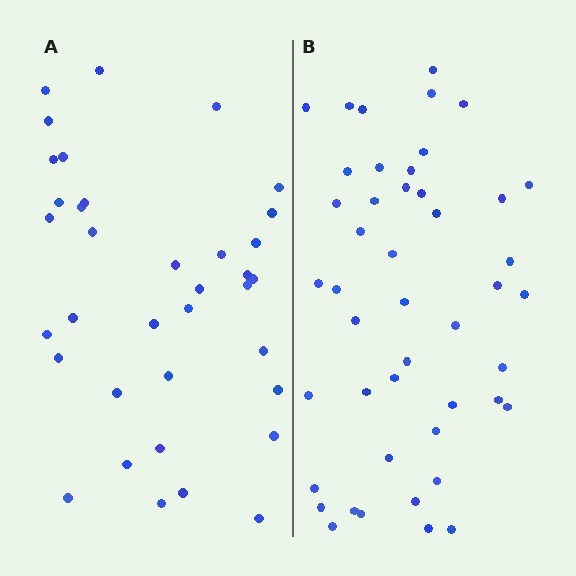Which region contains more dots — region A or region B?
Region B (the right region) has more dots.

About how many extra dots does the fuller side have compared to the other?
Region B has roughly 10 or so more dots than region A.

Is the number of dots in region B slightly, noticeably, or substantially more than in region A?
Region B has noticeably more, but not dramatically so. The ratio is roughly 1.3 to 1.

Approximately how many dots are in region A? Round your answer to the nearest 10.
About 40 dots. (The exact count is 36, which rounds to 40.)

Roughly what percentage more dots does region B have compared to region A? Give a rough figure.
About 30% more.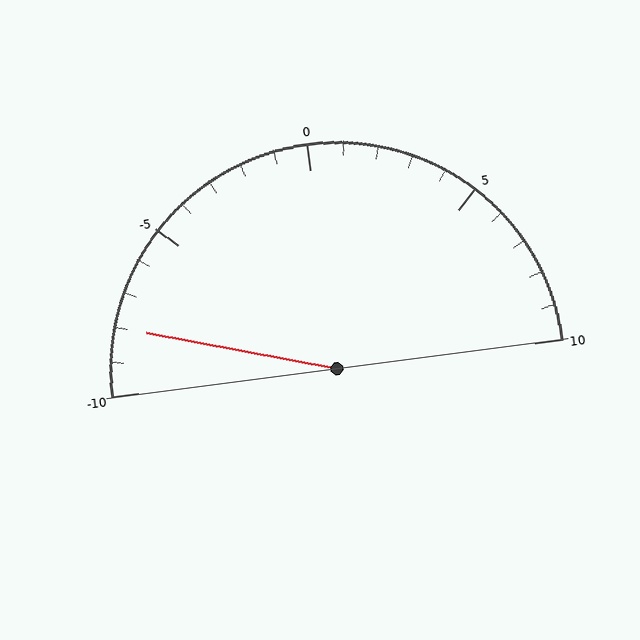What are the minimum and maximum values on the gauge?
The gauge ranges from -10 to 10.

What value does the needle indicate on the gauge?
The needle indicates approximately -8.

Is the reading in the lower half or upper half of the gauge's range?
The reading is in the lower half of the range (-10 to 10).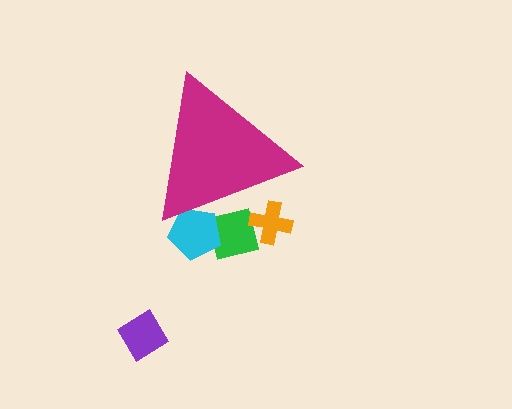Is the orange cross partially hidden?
Yes, the orange cross is partially hidden behind the magenta triangle.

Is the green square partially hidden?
Yes, the green square is partially hidden behind the magenta triangle.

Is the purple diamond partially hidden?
No, the purple diamond is fully visible.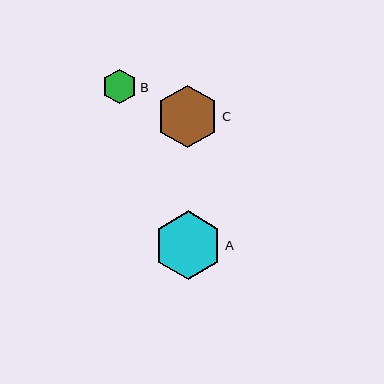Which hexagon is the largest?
Hexagon A is the largest with a size of approximately 68 pixels.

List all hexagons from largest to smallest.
From largest to smallest: A, C, B.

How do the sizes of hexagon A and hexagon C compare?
Hexagon A and hexagon C are approximately the same size.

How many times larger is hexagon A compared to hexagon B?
Hexagon A is approximately 2.0 times the size of hexagon B.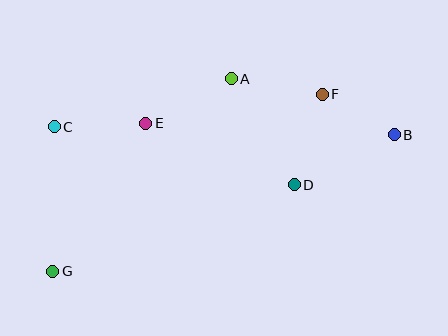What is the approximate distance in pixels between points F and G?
The distance between F and G is approximately 323 pixels.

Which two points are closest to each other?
Points B and F are closest to each other.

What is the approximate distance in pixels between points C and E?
The distance between C and E is approximately 92 pixels.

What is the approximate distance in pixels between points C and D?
The distance between C and D is approximately 247 pixels.